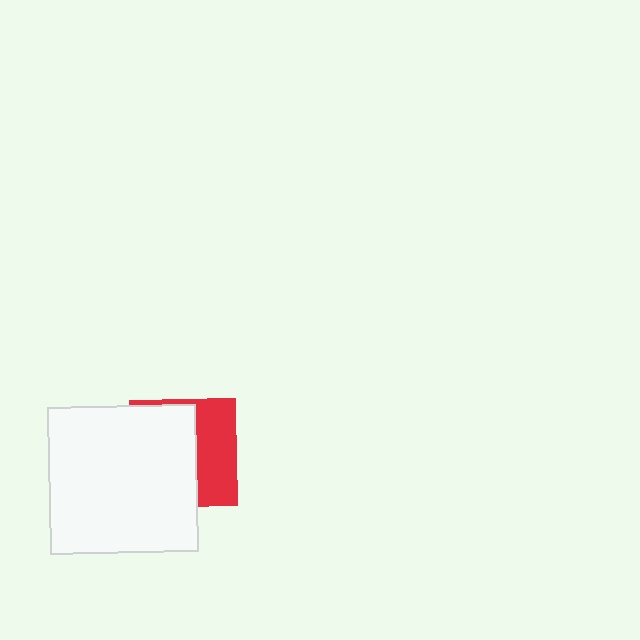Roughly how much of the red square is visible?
A small part of it is visible (roughly 41%).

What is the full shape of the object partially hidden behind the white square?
The partially hidden object is a red square.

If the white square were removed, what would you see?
You would see the complete red square.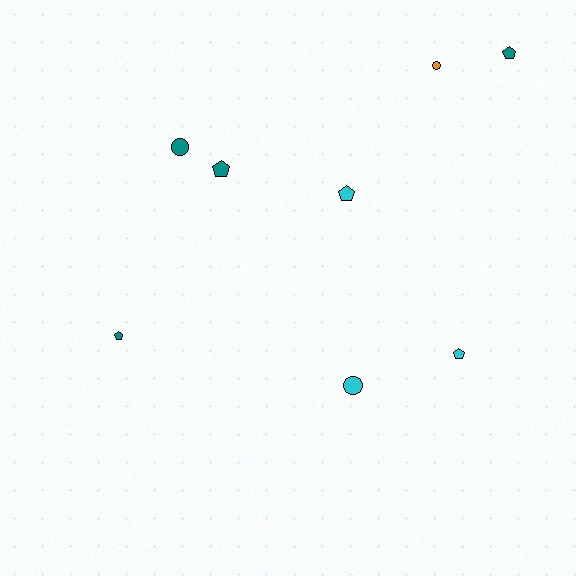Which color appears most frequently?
Teal, with 4 objects.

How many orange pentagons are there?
There are no orange pentagons.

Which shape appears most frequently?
Pentagon, with 5 objects.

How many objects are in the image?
There are 8 objects.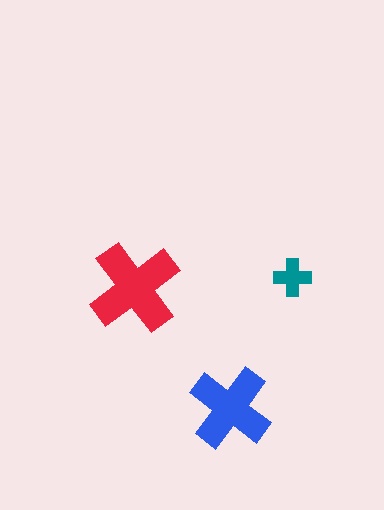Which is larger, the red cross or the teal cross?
The red one.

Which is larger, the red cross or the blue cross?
The red one.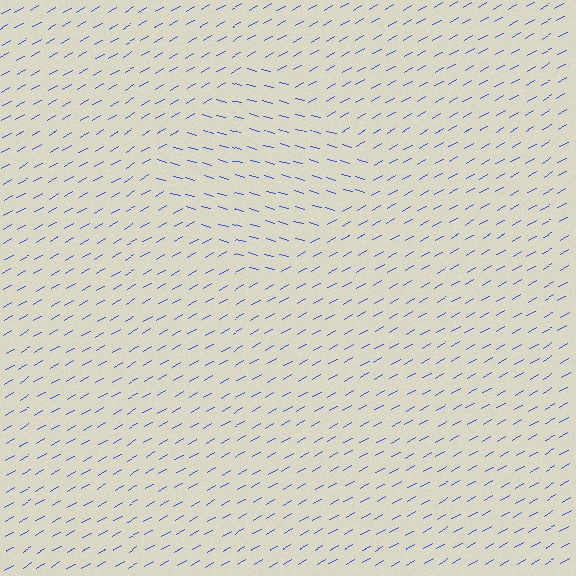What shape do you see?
I see a diamond.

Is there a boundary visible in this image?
Yes, there is a texture boundary formed by a change in line orientation.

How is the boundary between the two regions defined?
The boundary is defined purely by a change in line orientation (approximately 45 degrees difference). All lines are the same color and thickness.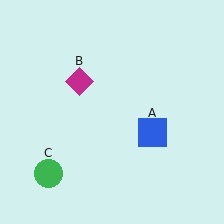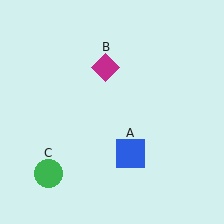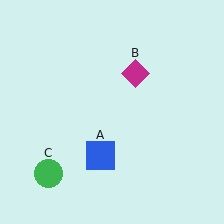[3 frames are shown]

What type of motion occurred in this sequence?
The blue square (object A), magenta diamond (object B) rotated clockwise around the center of the scene.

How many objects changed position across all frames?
2 objects changed position: blue square (object A), magenta diamond (object B).